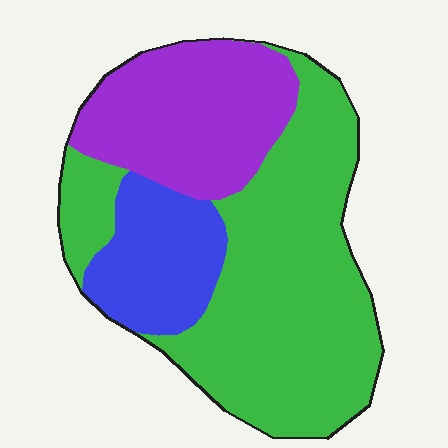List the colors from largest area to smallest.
From largest to smallest: green, purple, blue.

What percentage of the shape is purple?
Purple covers 27% of the shape.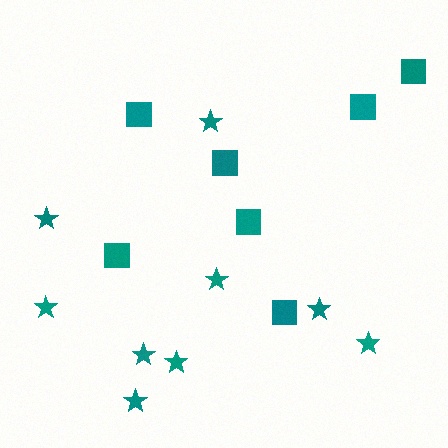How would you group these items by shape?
There are 2 groups: one group of stars (9) and one group of squares (7).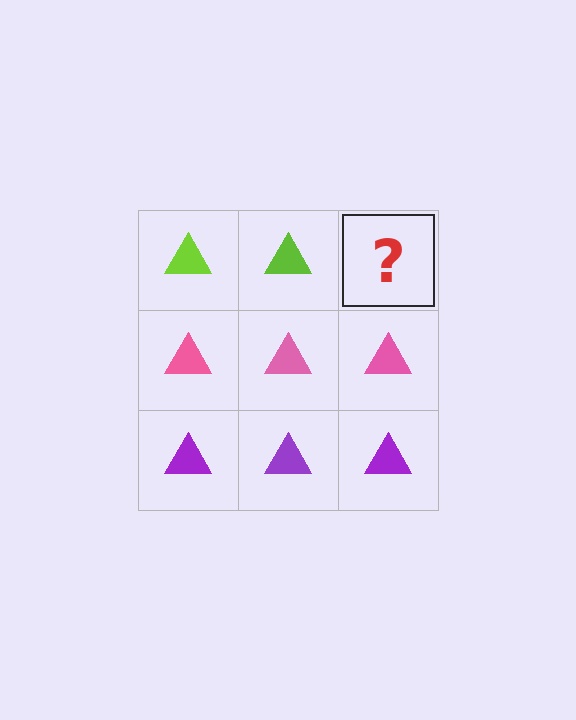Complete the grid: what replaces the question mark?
The question mark should be replaced with a lime triangle.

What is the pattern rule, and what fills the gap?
The rule is that each row has a consistent color. The gap should be filled with a lime triangle.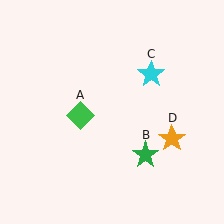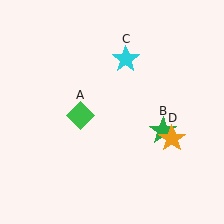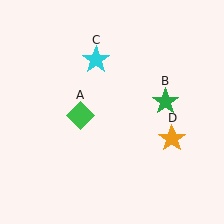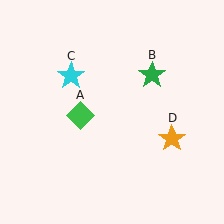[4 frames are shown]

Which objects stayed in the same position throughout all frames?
Green diamond (object A) and orange star (object D) remained stationary.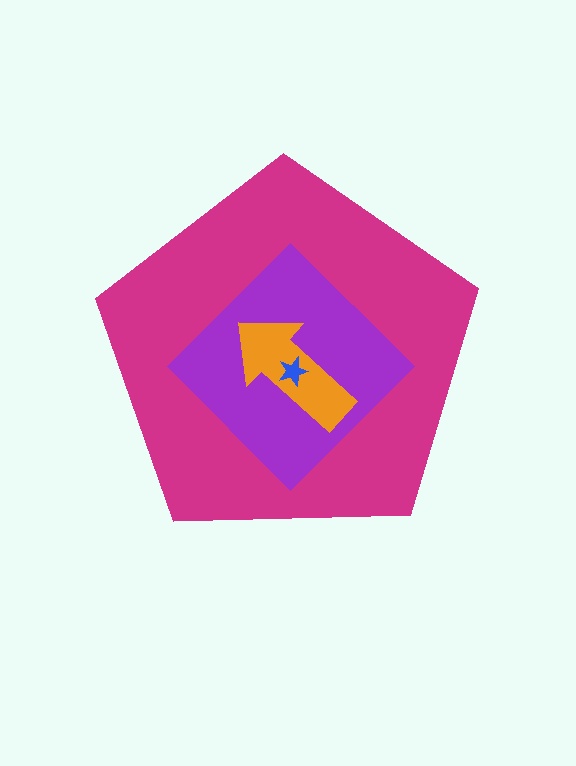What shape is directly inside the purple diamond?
The orange arrow.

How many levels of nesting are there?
4.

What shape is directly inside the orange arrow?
The blue star.